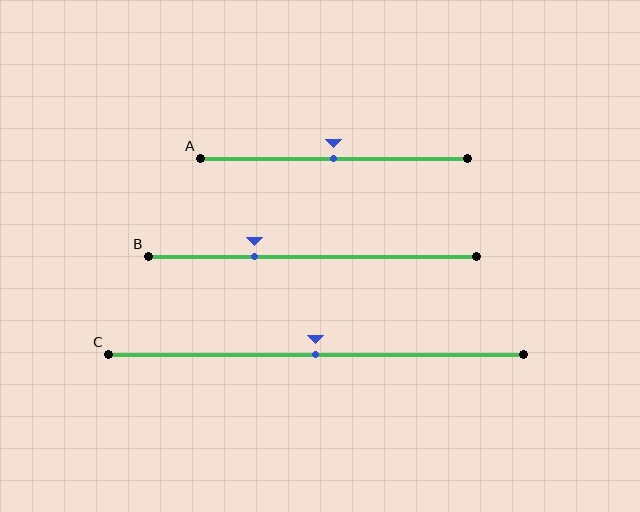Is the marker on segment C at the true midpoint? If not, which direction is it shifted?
Yes, the marker on segment C is at the true midpoint.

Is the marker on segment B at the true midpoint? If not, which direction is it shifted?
No, the marker on segment B is shifted to the left by about 18% of the segment length.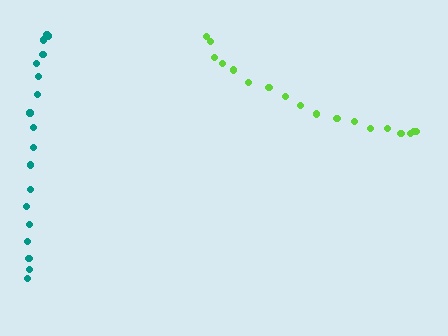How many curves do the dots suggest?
There are 2 distinct paths.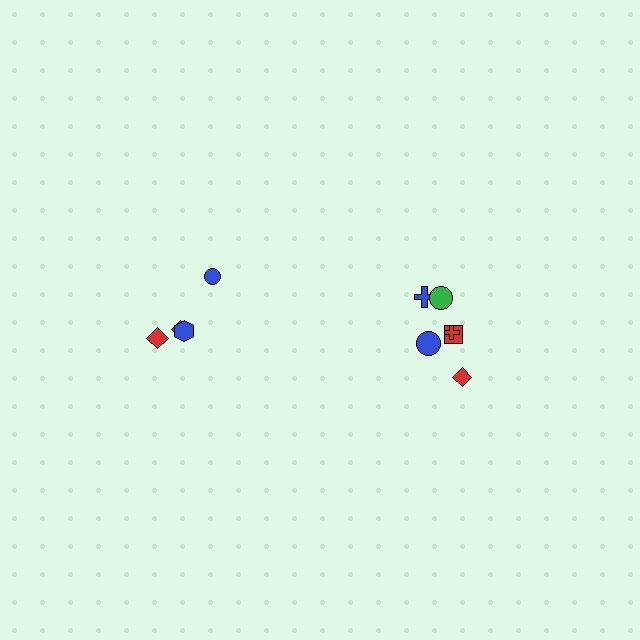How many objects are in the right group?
There are 6 objects.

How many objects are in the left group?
There are 4 objects.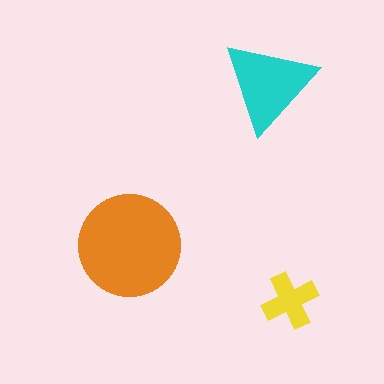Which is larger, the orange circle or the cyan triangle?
The orange circle.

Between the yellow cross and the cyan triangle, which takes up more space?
The cyan triangle.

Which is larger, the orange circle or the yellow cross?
The orange circle.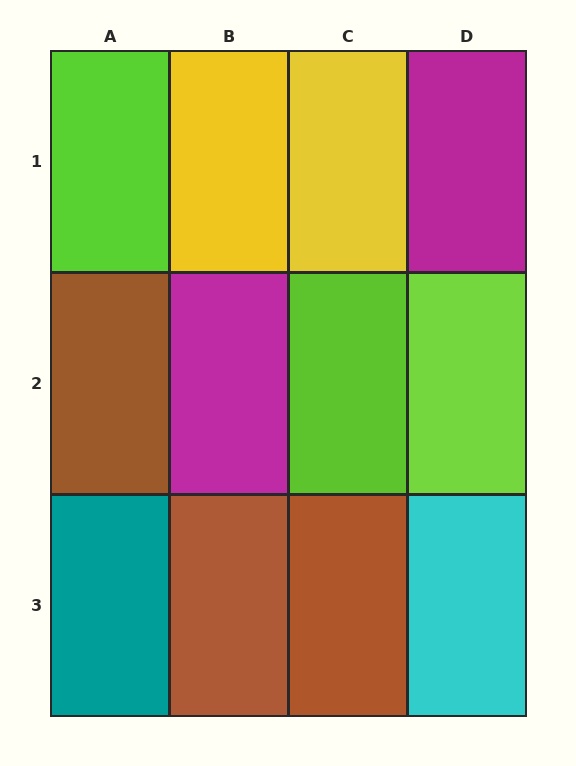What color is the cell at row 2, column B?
Magenta.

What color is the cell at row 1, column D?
Magenta.